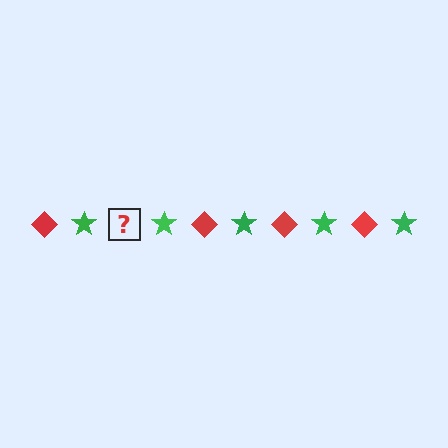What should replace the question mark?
The question mark should be replaced with a red diamond.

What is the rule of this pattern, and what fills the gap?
The rule is that the pattern alternates between red diamond and green star. The gap should be filled with a red diamond.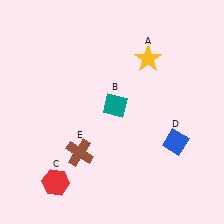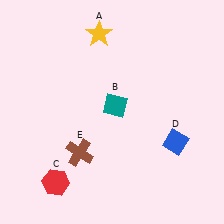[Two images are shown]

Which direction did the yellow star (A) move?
The yellow star (A) moved left.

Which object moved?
The yellow star (A) moved left.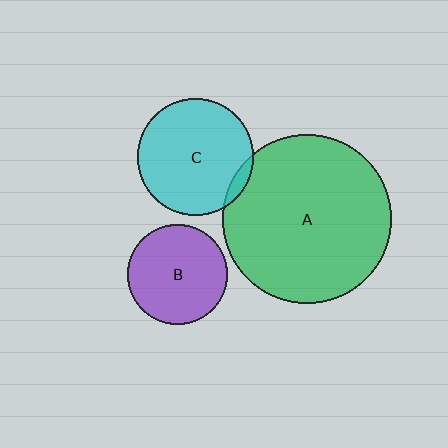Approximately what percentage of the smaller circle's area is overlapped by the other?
Approximately 5%.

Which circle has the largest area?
Circle A (green).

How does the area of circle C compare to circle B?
Approximately 1.4 times.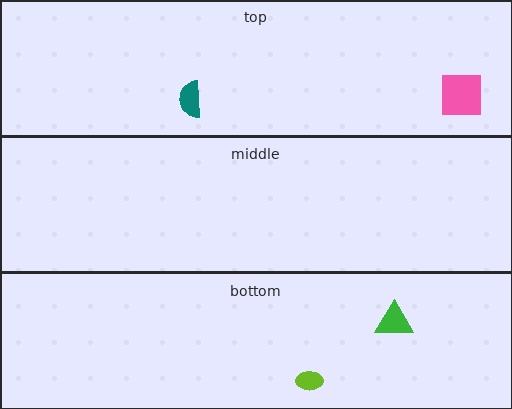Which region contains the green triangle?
The bottom region.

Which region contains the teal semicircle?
The top region.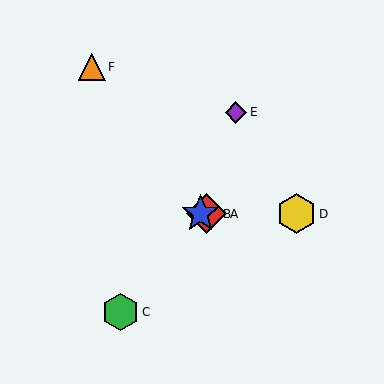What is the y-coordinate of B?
Object B is at y≈214.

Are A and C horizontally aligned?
No, A is at y≈214 and C is at y≈312.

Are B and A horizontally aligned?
Yes, both are at y≈214.